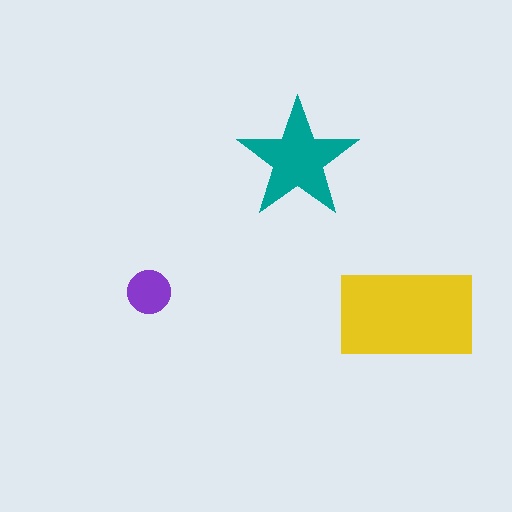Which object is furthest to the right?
The yellow rectangle is rightmost.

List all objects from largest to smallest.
The yellow rectangle, the teal star, the purple circle.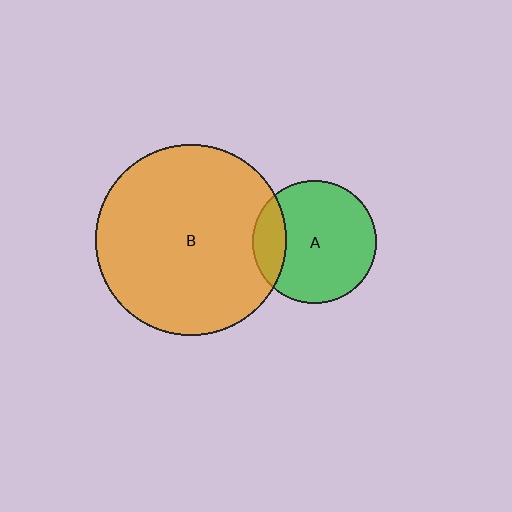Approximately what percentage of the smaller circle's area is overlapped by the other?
Approximately 20%.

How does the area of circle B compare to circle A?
Approximately 2.4 times.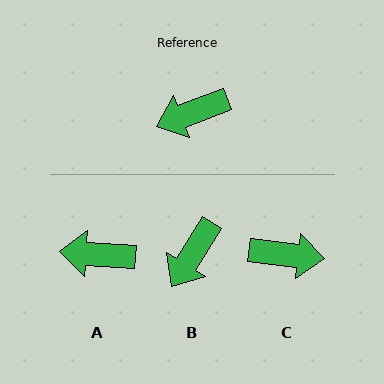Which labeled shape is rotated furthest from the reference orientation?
C, about 152 degrees away.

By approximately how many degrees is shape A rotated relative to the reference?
Approximately 25 degrees clockwise.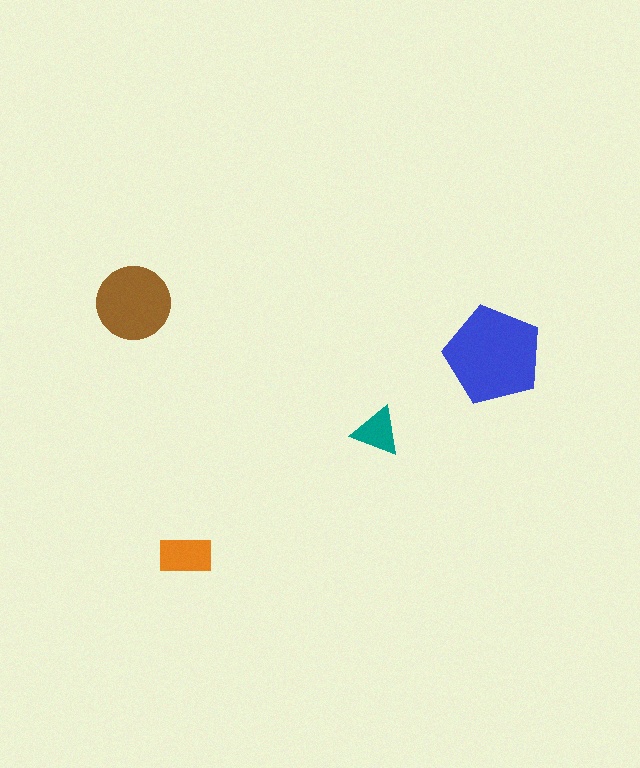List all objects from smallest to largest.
The teal triangle, the orange rectangle, the brown circle, the blue pentagon.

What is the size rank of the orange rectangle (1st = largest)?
3rd.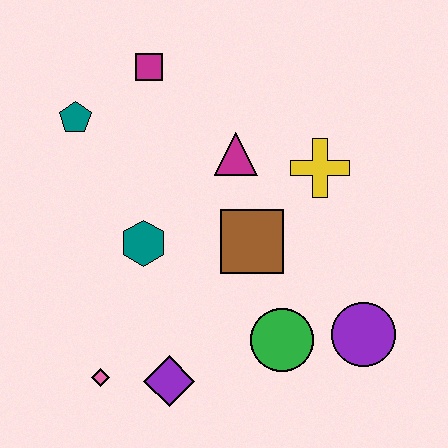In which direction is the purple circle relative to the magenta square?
The purple circle is below the magenta square.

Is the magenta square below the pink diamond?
No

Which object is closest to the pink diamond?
The purple diamond is closest to the pink diamond.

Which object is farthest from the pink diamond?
The magenta square is farthest from the pink diamond.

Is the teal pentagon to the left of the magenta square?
Yes